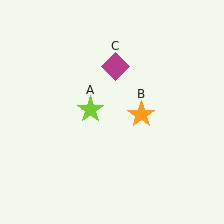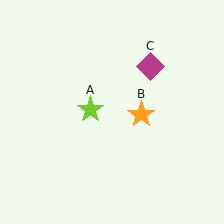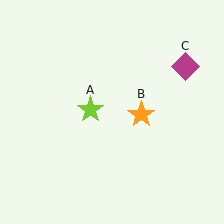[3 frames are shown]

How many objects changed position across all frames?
1 object changed position: magenta diamond (object C).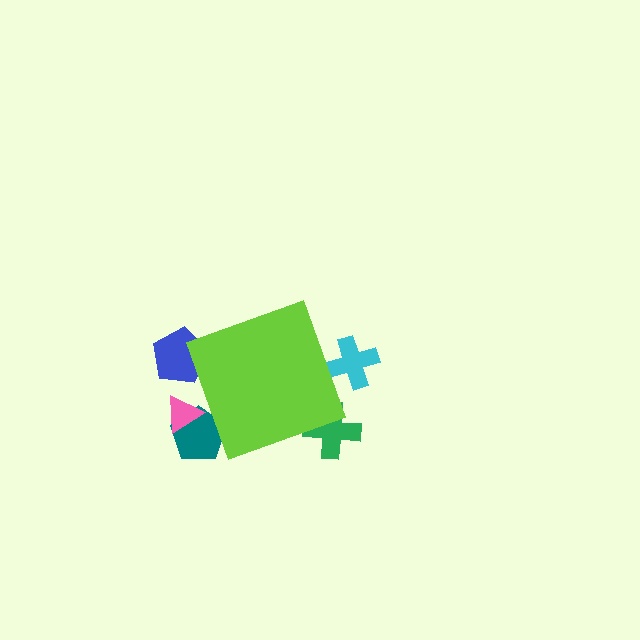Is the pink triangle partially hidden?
Yes, the pink triangle is partially hidden behind the lime diamond.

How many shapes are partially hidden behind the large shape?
5 shapes are partially hidden.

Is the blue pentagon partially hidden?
Yes, the blue pentagon is partially hidden behind the lime diamond.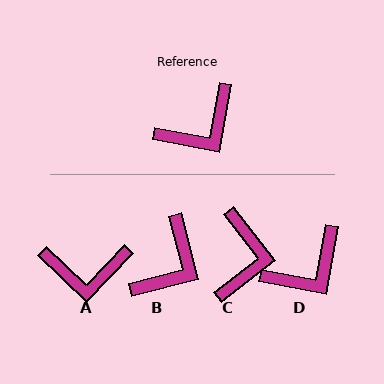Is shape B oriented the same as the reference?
No, it is off by about 25 degrees.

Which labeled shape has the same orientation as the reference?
D.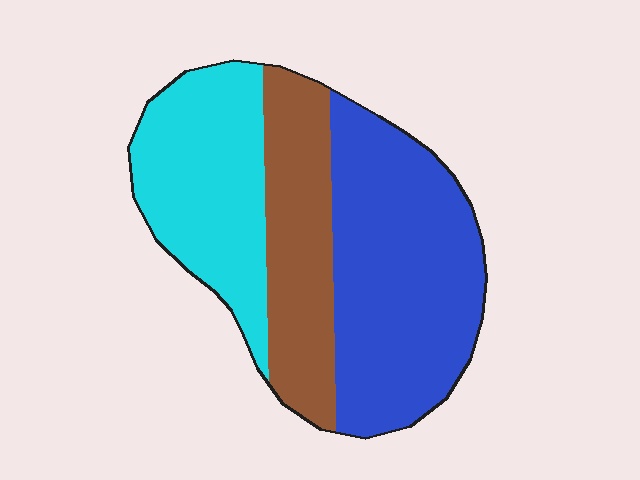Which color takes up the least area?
Brown, at roughly 25%.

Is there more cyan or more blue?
Blue.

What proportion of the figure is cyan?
Cyan takes up about one third (1/3) of the figure.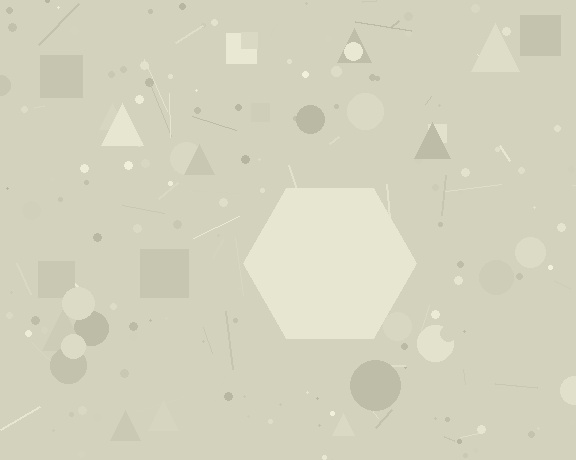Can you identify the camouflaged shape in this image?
The camouflaged shape is a hexagon.